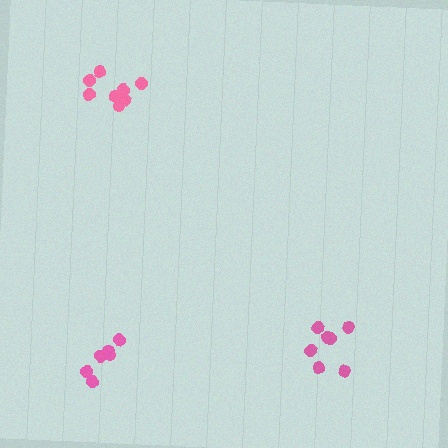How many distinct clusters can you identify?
There are 3 distinct clusters.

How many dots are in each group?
Group 1: 7 dots, Group 2: 8 dots, Group 3: 6 dots (21 total).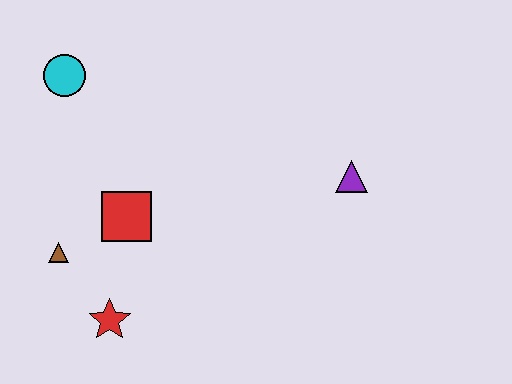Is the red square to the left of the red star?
No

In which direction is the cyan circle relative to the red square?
The cyan circle is above the red square.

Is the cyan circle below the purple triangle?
No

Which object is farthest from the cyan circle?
The purple triangle is farthest from the cyan circle.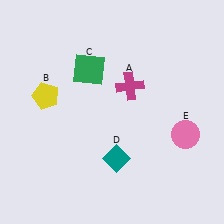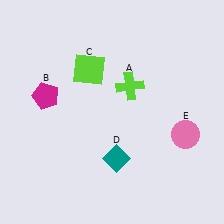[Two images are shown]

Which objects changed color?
A changed from magenta to lime. B changed from yellow to magenta. C changed from green to lime.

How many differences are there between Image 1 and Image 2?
There are 3 differences between the two images.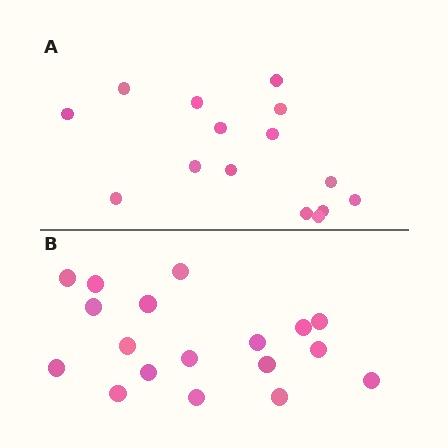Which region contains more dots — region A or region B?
Region B (the bottom region) has more dots.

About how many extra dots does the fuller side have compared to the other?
Region B has just a few more — roughly 2 or 3 more dots than region A.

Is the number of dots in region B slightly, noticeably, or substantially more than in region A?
Region B has only slightly more — the two regions are fairly close. The ratio is roughly 1.2 to 1.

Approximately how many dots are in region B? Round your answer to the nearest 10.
About 20 dots. (The exact count is 18, which rounds to 20.)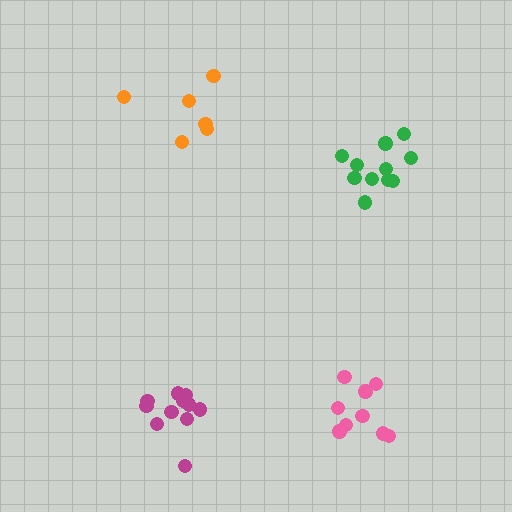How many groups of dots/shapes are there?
There are 4 groups.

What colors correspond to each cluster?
The clusters are colored: magenta, orange, pink, green.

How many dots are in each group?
Group 1: 11 dots, Group 2: 6 dots, Group 3: 9 dots, Group 4: 11 dots (37 total).